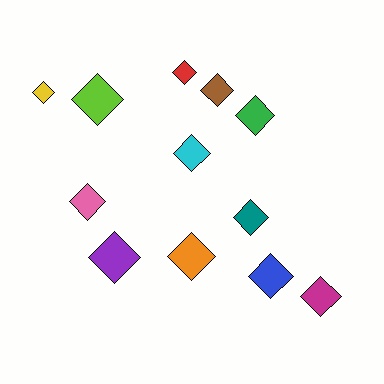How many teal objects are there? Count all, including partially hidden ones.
There is 1 teal object.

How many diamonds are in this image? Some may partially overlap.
There are 12 diamonds.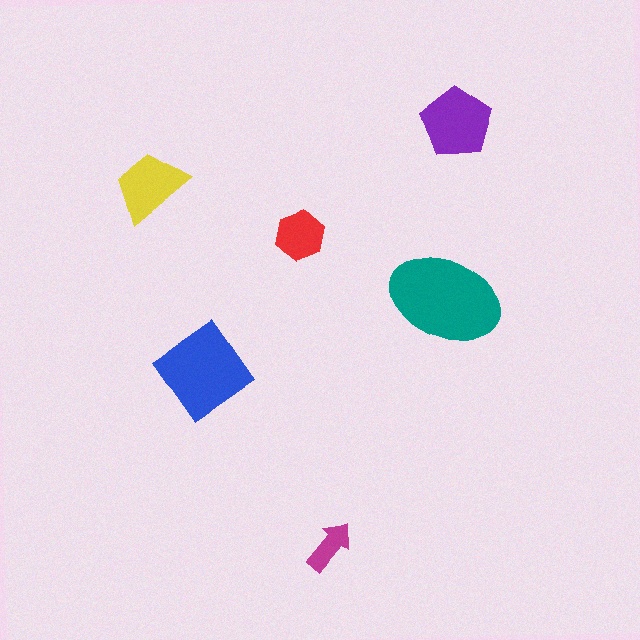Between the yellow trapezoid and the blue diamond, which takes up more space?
The blue diamond.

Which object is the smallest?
The magenta arrow.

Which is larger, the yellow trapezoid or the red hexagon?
The yellow trapezoid.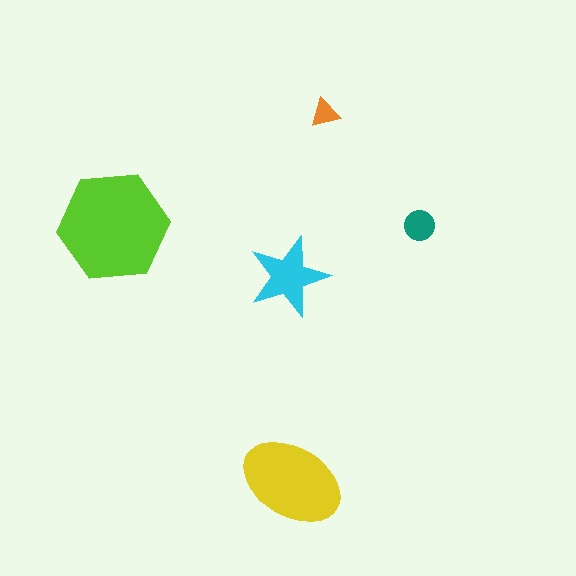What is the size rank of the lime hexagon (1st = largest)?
1st.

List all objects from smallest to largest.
The orange triangle, the teal circle, the cyan star, the yellow ellipse, the lime hexagon.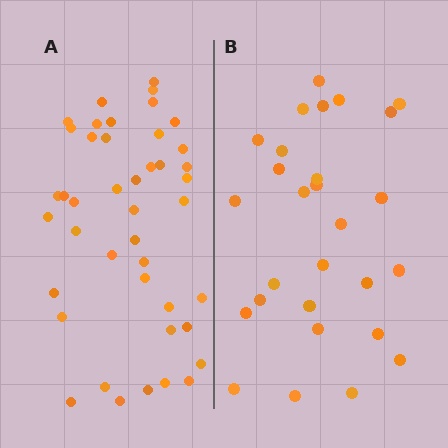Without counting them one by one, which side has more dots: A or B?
Region A (the left region) has more dots.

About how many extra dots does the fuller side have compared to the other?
Region A has approximately 15 more dots than region B.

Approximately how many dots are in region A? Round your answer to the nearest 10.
About 40 dots. (The exact count is 43, which rounds to 40.)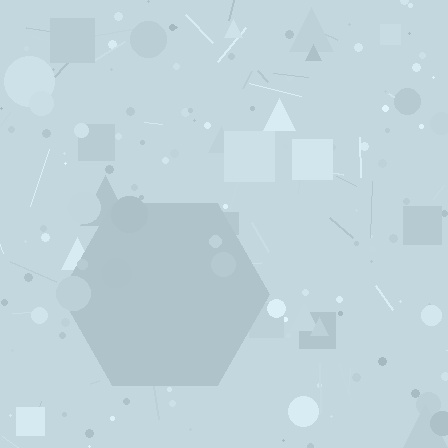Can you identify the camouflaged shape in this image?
The camouflaged shape is a hexagon.